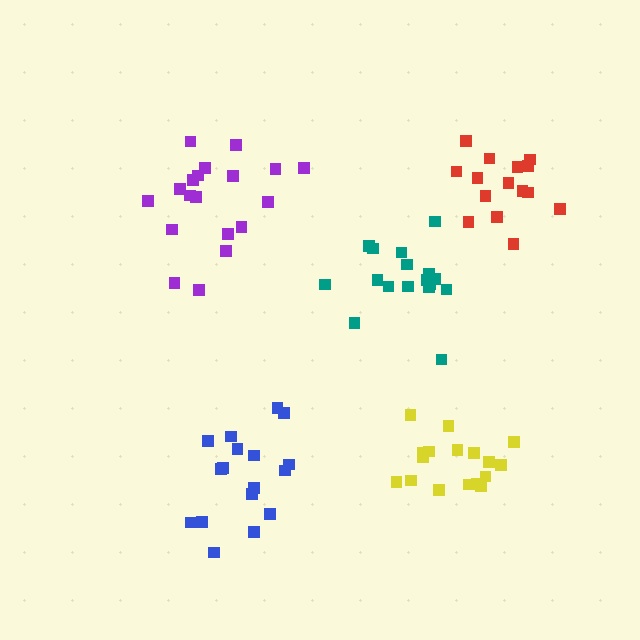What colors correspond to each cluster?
The clusters are colored: teal, yellow, blue, purple, red.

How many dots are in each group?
Group 1: 17 dots, Group 2: 17 dots, Group 3: 17 dots, Group 4: 19 dots, Group 5: 15 dots (85 total).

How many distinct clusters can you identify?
There are 5 distinct clusters.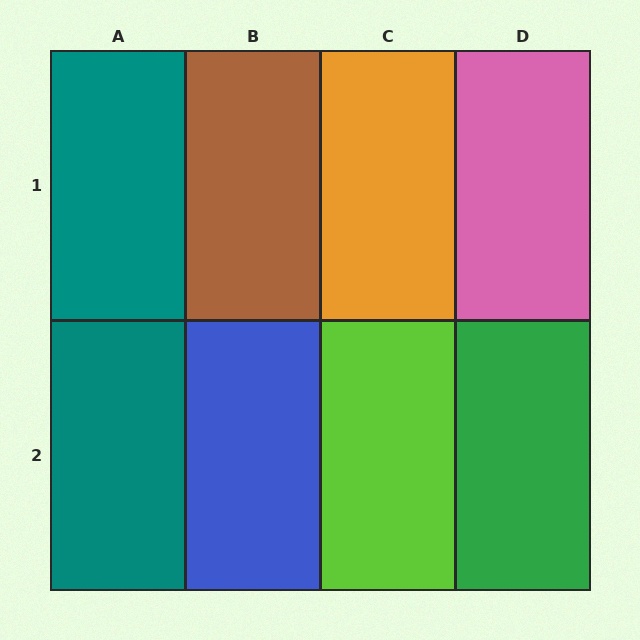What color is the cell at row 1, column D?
Pink.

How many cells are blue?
1 cell is blue.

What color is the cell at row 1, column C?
Orange.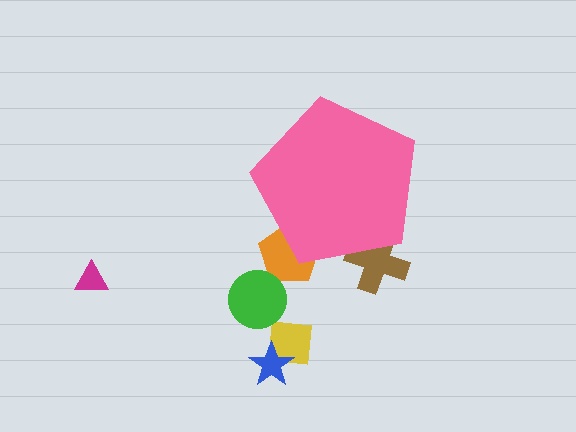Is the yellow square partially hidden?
No, the yellow square is fully visible.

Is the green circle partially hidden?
No, the green circle is fully visible.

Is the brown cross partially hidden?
Yes, the brown cross is partially hidden behind the pink pentagon.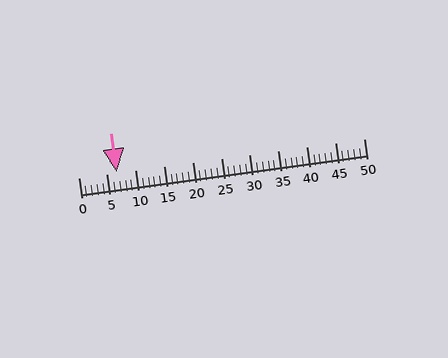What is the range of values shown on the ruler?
The ruler shows values from 0 to 50.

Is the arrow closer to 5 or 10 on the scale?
The arrow is closer to 5.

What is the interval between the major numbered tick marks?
The major tick marks are spaced 5 units apart.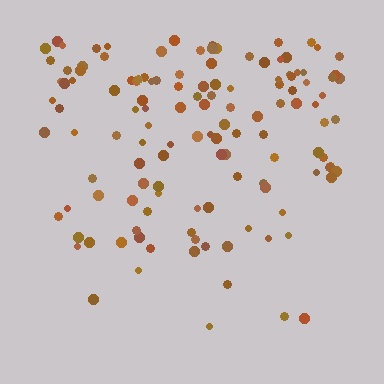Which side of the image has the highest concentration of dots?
The top.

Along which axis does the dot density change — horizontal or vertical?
Vertical.